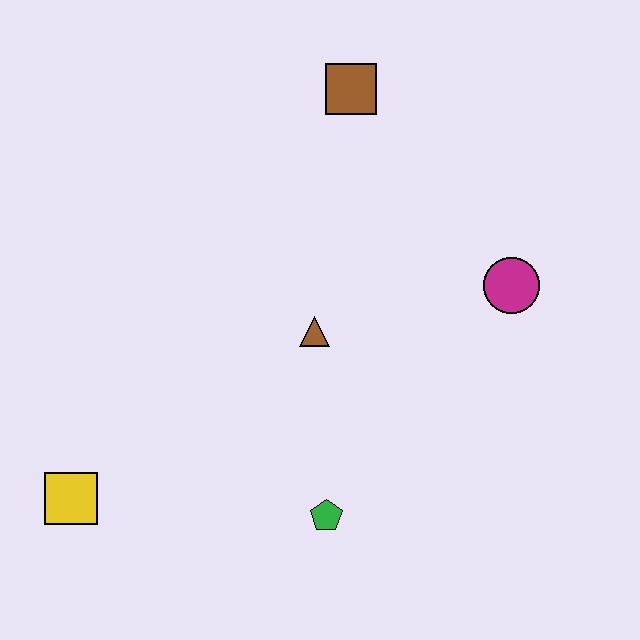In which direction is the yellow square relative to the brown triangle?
The yellow square is to the left of the brown triangle.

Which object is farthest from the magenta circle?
The yellow square is farthest from the magenta circle.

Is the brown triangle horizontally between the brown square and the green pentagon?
No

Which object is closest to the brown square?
The brown triangle is closest to the brown square.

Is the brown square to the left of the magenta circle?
Yes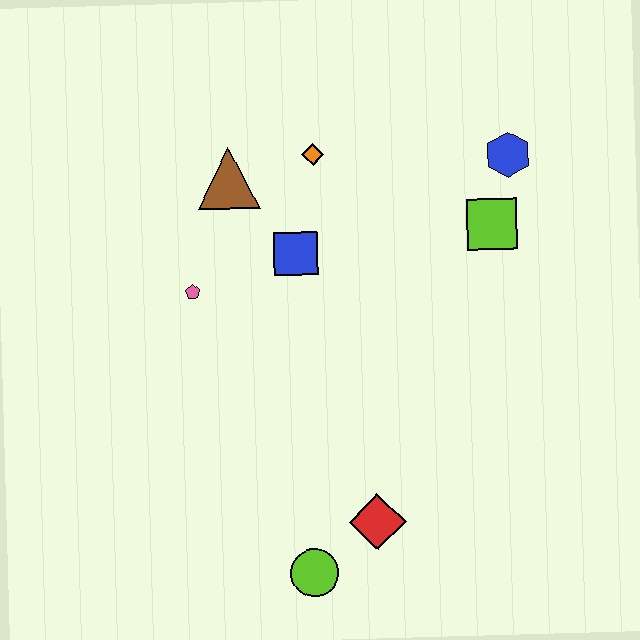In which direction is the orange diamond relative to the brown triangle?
The orange diamond is to the right of the brown triangle.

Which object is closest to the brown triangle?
The orange diamond is closest to the brown triangle.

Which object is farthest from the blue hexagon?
The lime circle is farthest from the blue hexagon.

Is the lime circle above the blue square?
No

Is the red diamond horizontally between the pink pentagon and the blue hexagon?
Yes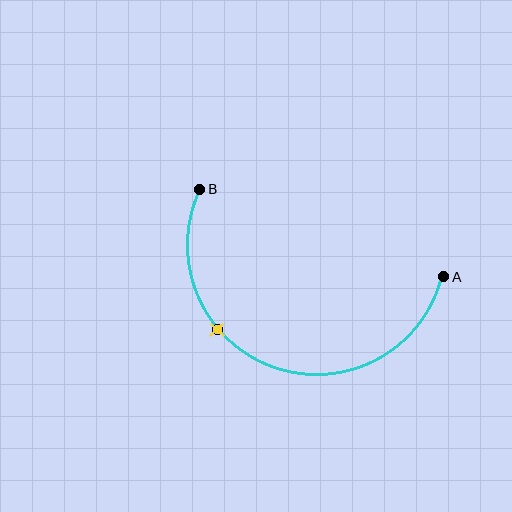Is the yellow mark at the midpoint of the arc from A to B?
No. The yellow mark lies on the arc but is closer to endpoint B. The arc midpoint would be at the point on the curve equidistant along the arc from both A and B.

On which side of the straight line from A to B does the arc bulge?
The arc bulges below the straight line connecting A and B.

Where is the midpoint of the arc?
The arc midpoint is the point on the curve farthest from the straight line joining A and B. It sits below that line.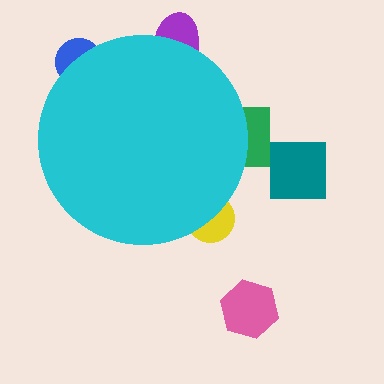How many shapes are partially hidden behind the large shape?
4 shapes are partially hidden.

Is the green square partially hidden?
Yes, the green square is partially hidden behind the cyan circle.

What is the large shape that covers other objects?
A cyan circle.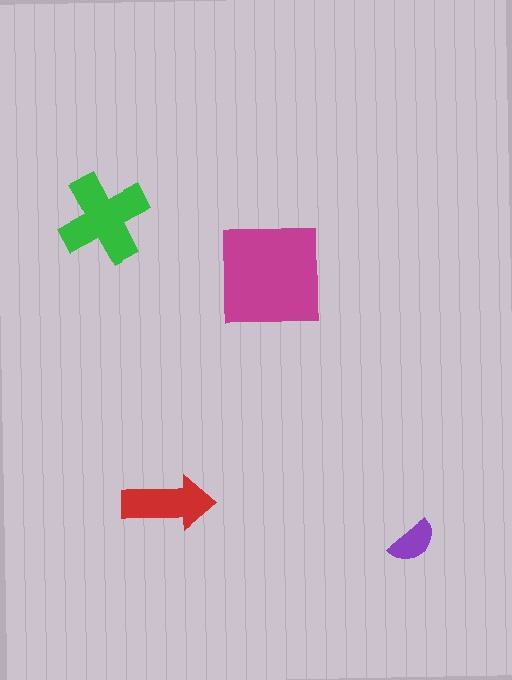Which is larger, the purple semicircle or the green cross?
The green cross.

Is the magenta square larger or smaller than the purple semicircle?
Larger.